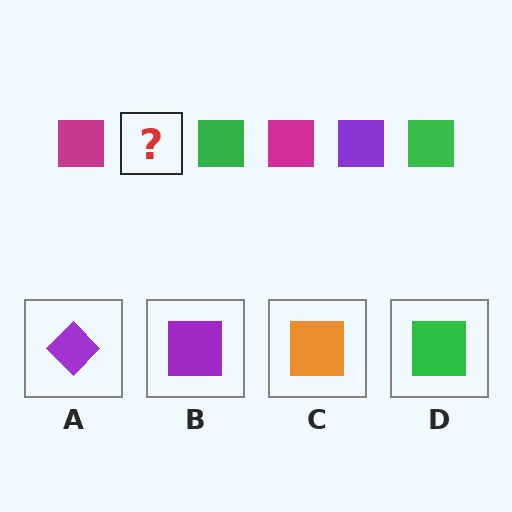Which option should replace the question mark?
Option B.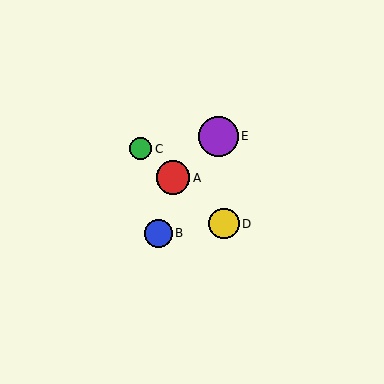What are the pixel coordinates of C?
Object C is at (141, 149).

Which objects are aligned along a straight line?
Objects A, C, D are aligned along a straight line.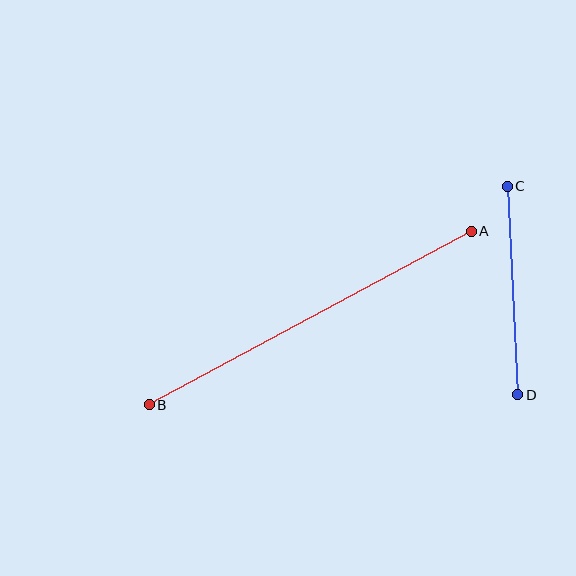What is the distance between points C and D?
The distance is approximately 209 pixels.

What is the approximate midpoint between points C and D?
The midpoint is at approximately (513, 291) pixels.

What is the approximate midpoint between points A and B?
The midpoint is at approximately (310, 318) pixels.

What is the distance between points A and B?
The distance is approximately 366 pixels.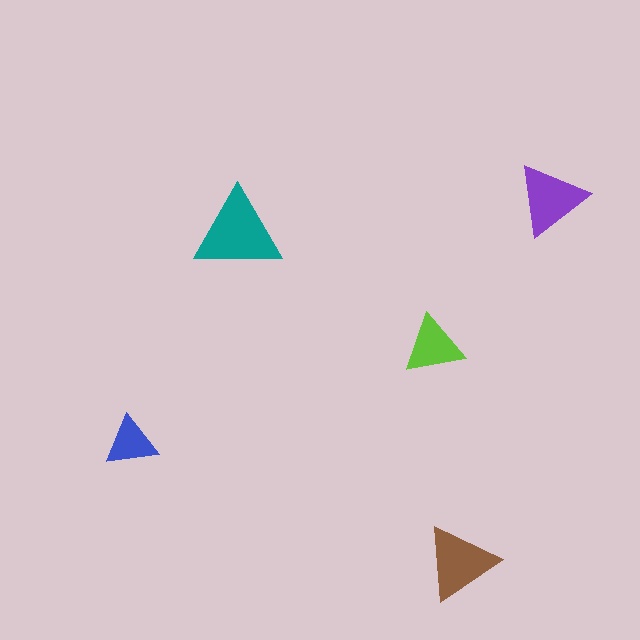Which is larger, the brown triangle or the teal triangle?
The teal one.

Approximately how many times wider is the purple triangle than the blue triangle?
About 1.5 times wider.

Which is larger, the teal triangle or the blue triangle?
The teal one.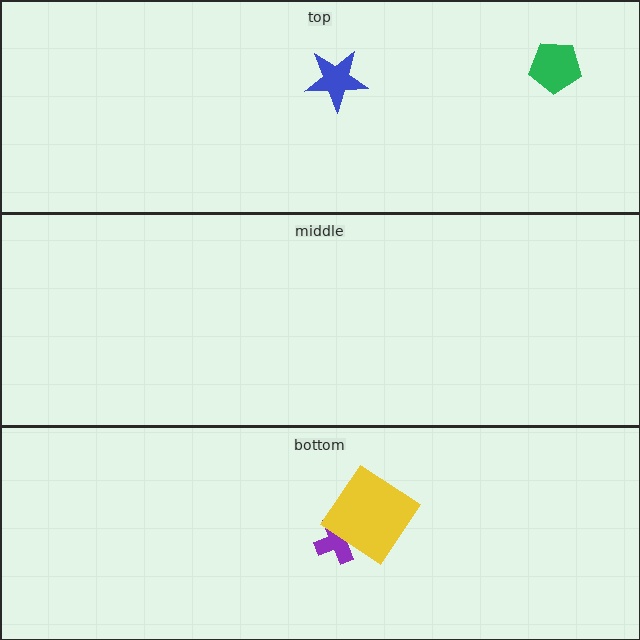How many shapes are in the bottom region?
2.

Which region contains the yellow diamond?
The bottom region.